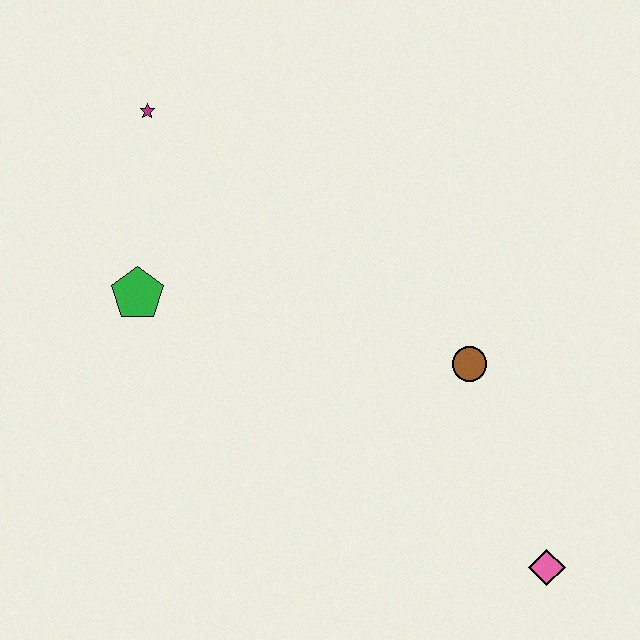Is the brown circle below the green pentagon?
Yes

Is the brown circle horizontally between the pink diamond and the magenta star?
Yes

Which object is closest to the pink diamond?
The brown circle is closest to the pink diamond.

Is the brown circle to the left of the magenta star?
No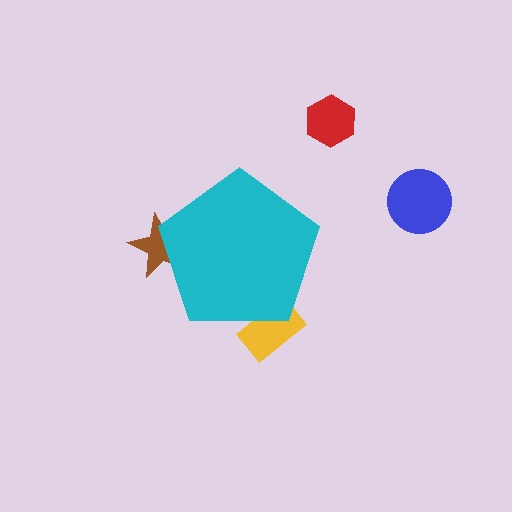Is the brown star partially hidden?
Yes, the brown star is partially hidden behind the cyan pentagon.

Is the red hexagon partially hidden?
No, the red hexagon is fully visible.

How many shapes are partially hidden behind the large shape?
2 shapes are partially hidden.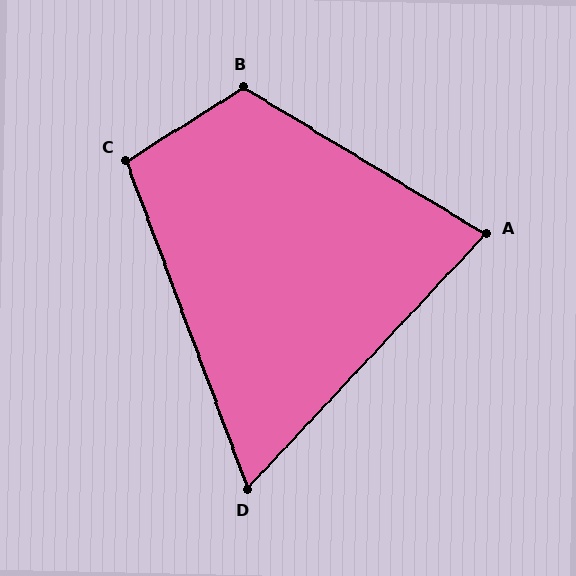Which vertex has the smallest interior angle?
D, at approximately 63 degrees.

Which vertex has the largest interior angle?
B, at approximately 117 degrees.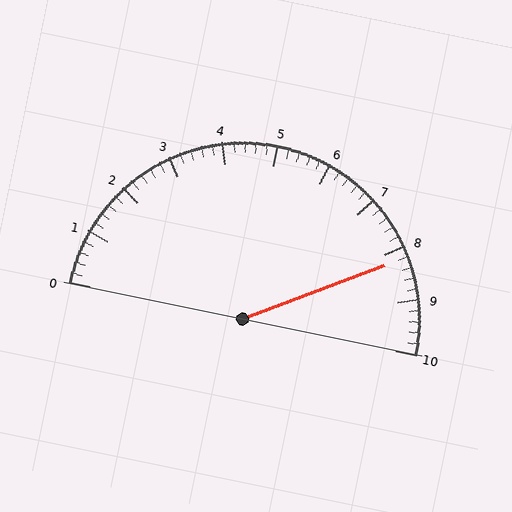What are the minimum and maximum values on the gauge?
The gauge ranges from 0 to 10.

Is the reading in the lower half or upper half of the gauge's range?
The reading is in the upper half of the range (0 to 10).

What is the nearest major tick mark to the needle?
The nearest major tick mark is 8.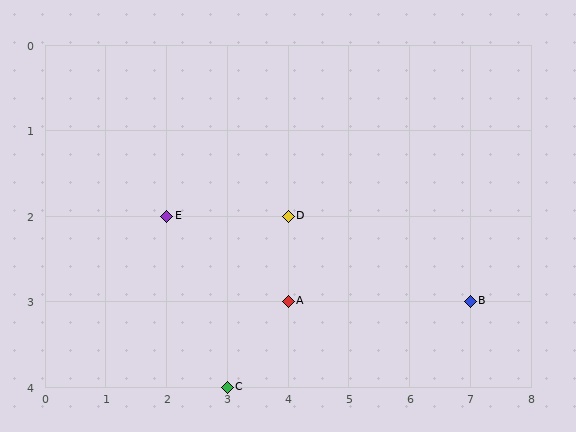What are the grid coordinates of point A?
Point A is at grid coordinates (4, 3).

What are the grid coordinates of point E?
Point E is at grid coordinates (2, 2).